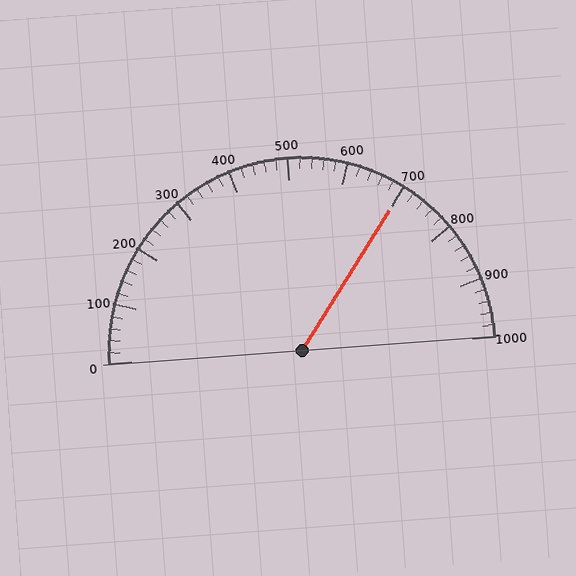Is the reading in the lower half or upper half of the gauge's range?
The reading is in the upper half of the range (0 to 1000).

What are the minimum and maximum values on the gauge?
The gauge ranges from 0 to 1000.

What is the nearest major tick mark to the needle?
The nearest major tick mark is 700.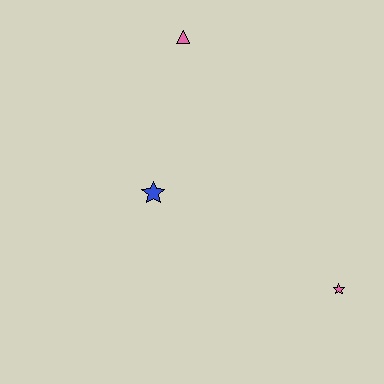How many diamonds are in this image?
There are no diamonds.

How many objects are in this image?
There are 3 objects.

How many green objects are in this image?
There are no green objects.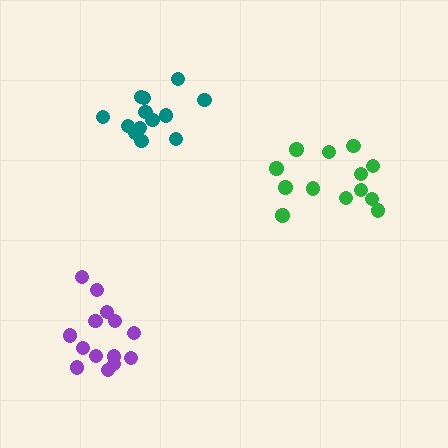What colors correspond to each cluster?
The clusters are colored: teal, green, purple.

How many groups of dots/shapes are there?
There are 3 groups.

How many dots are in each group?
Group 1: 13 dots, Group 2: 13 dots, Group 3: 14 dots (40 total).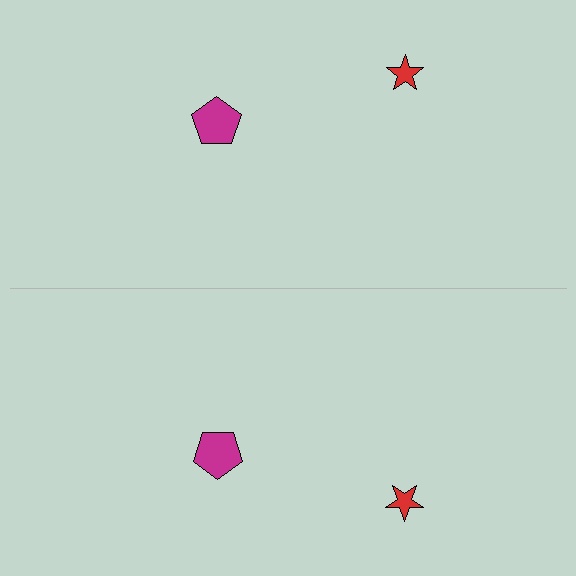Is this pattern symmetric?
Yes, this pattern has bilateral (reflection) symmetry.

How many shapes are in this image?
There are 4 shapes in this image.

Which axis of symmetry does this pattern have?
The pattern has a horizontal axis of symmetry running through the center of the image.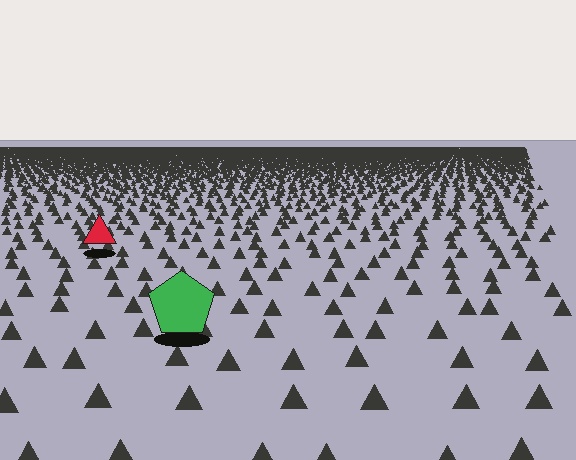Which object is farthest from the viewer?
The red triangle is farthest from the viewer. It appears smaller and the ground texture around it is denser.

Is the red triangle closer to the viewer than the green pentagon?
No. The green pentagon is closer — you can tell from the texture gradient: the ground texture is coarser near it.